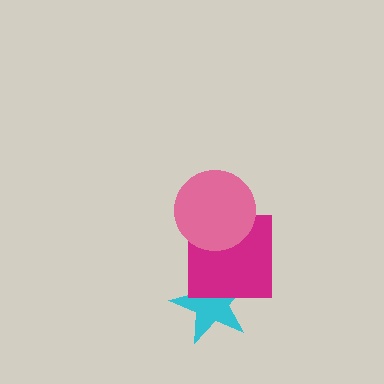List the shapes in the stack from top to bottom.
From top to bottom: the pink circle, the magenta square, the cyan star.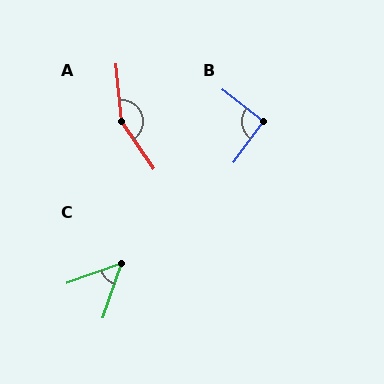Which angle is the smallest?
C, at approximately 52 degrees.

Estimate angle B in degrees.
Approximately 91 degrees.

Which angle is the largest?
A, at approximately 151 degrees.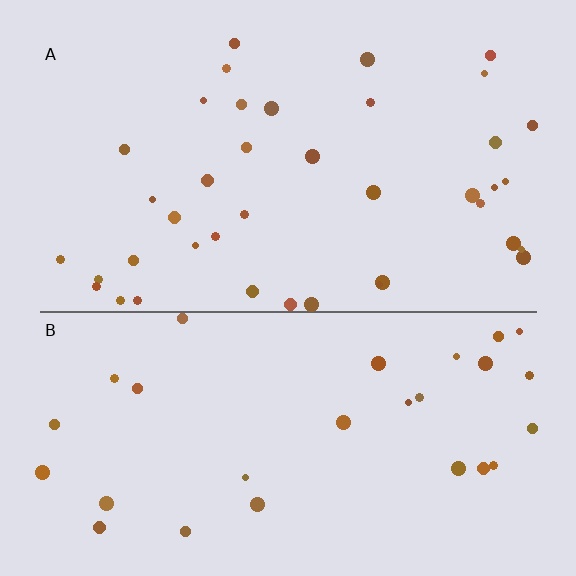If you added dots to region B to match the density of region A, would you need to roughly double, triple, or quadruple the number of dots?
Approximately double.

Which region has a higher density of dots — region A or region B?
A (the top).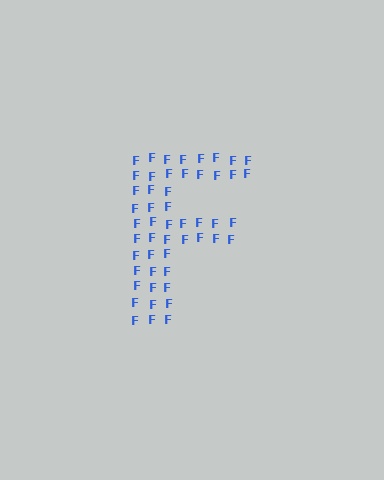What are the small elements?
The small elements are letter F's.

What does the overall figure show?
The overall figure shows the letter F.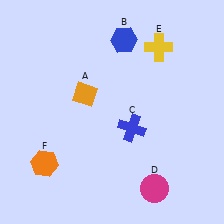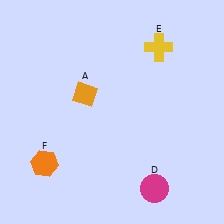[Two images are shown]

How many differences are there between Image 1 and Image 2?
There are 2 differences between the two images.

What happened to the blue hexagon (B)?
The blue hexagon (B) was removed in Image 2. It was in the top-right area of Image 1.